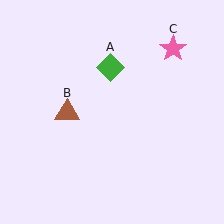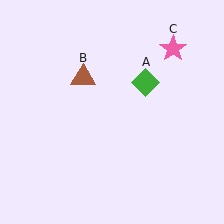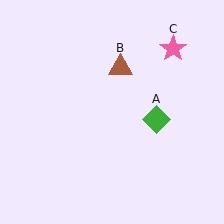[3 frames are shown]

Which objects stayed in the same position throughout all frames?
Pink star (object C) remained stationary.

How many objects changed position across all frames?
2 objects changed position: green diamond (object A), brown triangle (object B).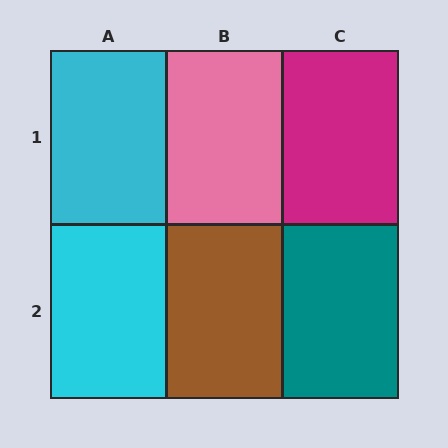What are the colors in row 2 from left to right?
Cyan, brown, teal.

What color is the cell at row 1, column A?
Cyan.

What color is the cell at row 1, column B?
Pink.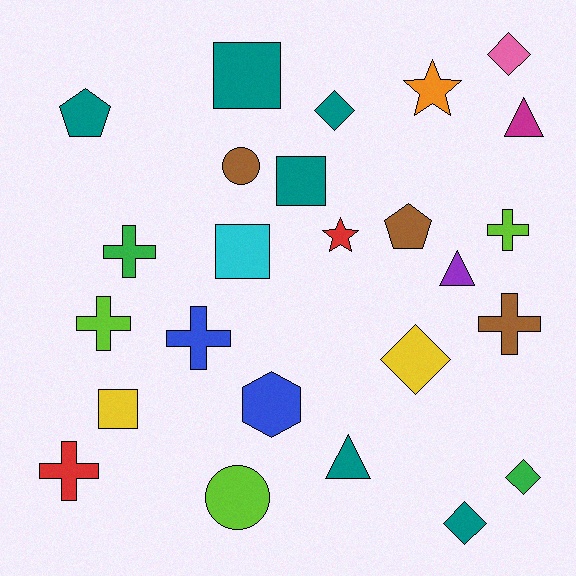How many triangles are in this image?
There are 3 triangles.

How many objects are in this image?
There are 25 objects.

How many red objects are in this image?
There are 2 red objects.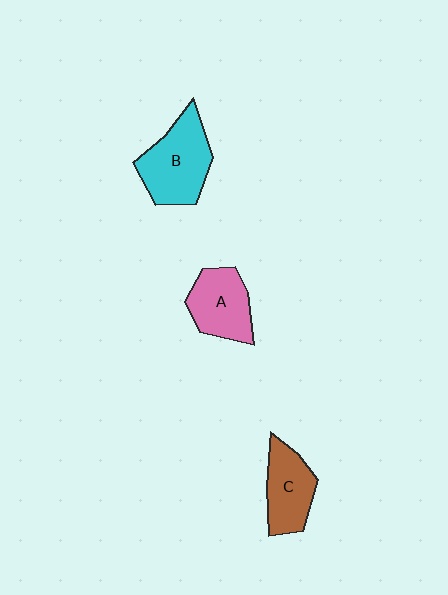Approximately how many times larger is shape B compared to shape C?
Approximately 1.3 times.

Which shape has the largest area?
Shape B (cyan).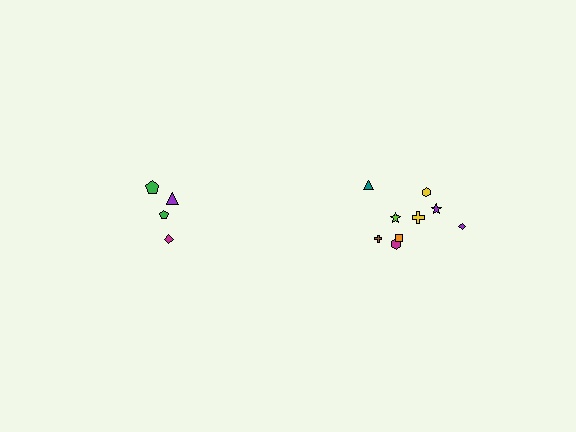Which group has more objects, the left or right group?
The right group.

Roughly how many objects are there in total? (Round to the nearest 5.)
Roughly 15 objects in total.